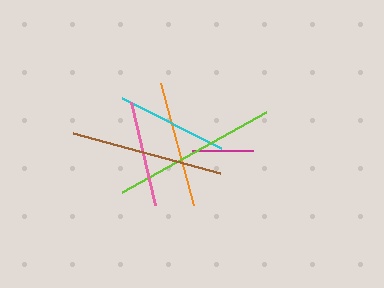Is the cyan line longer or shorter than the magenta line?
The cyan line is longer than the magenta line.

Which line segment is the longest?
The lime line is the longest at approximately 165 pixels.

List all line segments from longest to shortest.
From longest to shortest: lime, brown, orange, cyan, pink, magenta.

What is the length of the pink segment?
The pink segment is approximately 106 pixels long.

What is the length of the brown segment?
The brown segment is approximately 153 pixels long.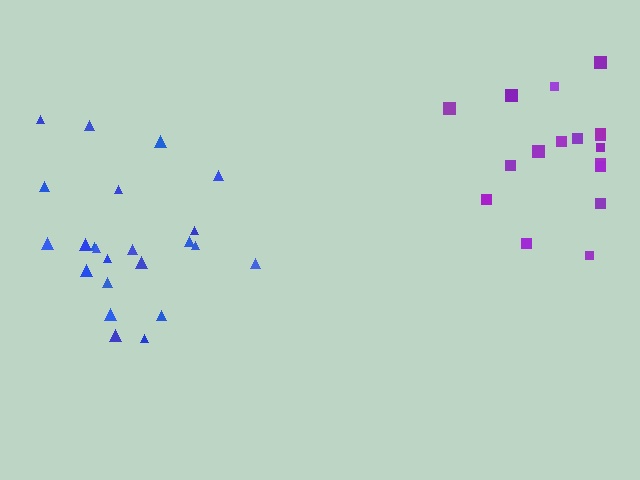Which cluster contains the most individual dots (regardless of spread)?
Blue (23).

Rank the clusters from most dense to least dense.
blue, purple.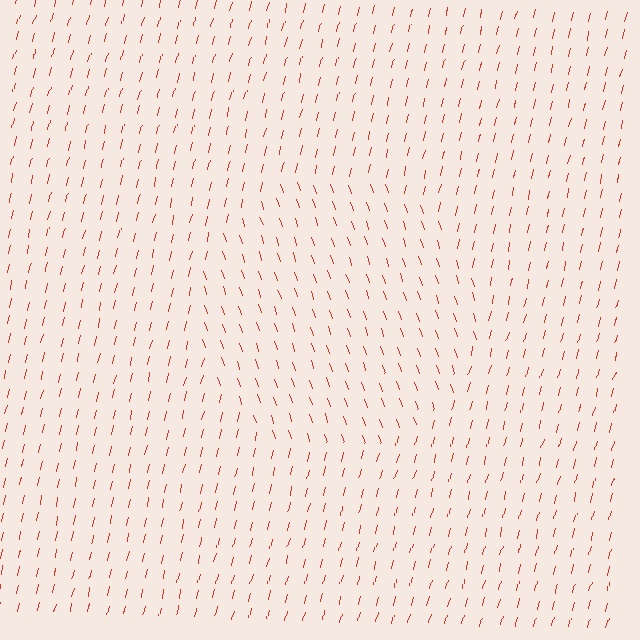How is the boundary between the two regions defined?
The boundary is defined purely by a change in line orientation (approximately 32 degrees difference). All lines are the same color and thickness.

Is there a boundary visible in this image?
Yes, there is a texture boundary formed by a change in line orientation.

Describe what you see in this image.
The image is filled with small red line segments. A circle region in the image has lines oriented differently from the surrounding lines, creating a visible texture boundary.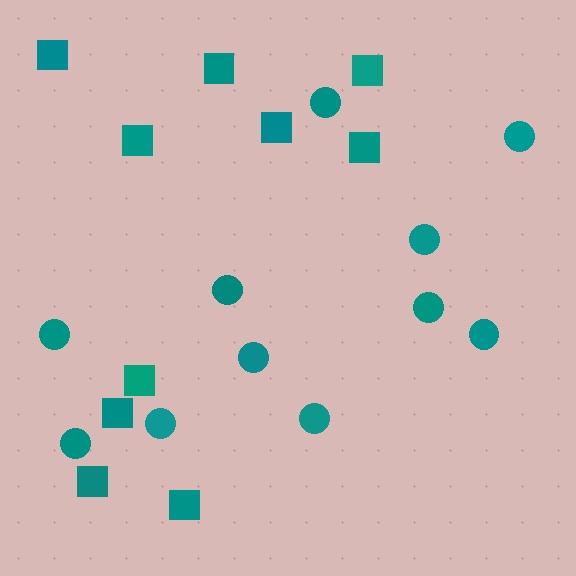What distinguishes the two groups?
There are 2 groups: one group of circles (11) and one group of squares (10).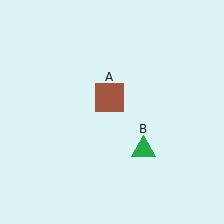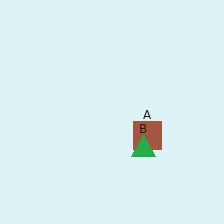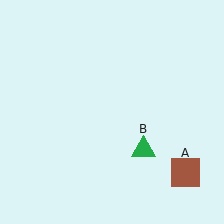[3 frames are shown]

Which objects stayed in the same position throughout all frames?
Green triangle (object B) remained stationary.